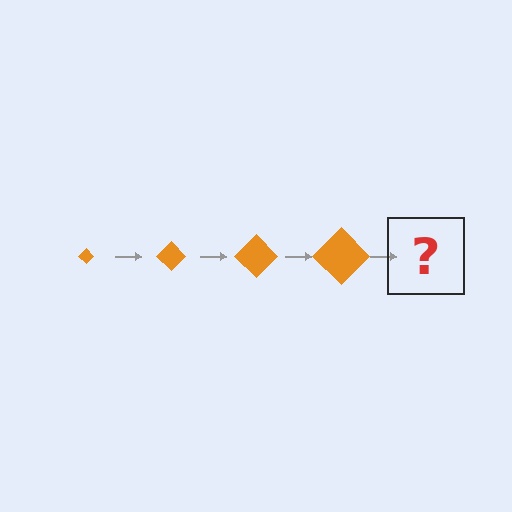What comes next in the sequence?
The next element should be an orange diamond, larger than the previous one.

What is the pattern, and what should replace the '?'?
The pattern is that the diamond gets progressively larger each step. The '?' should be an orange diamond, larger than the previous one.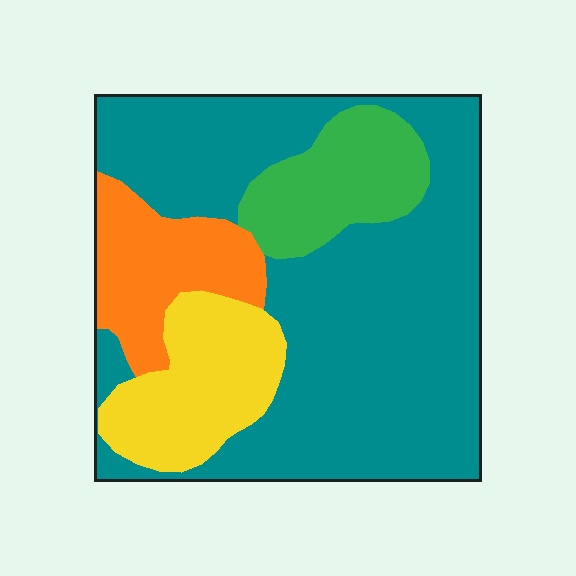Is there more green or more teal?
Teal.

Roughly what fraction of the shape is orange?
Orange takes up about one eighth (1/8) of the shape.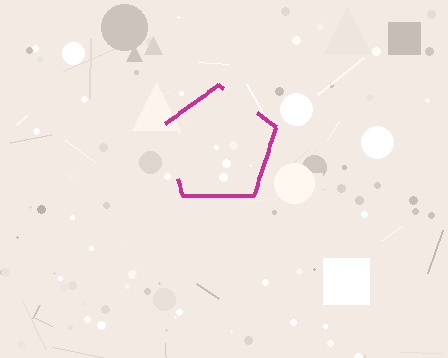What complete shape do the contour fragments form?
The contour fragments form a pentagon.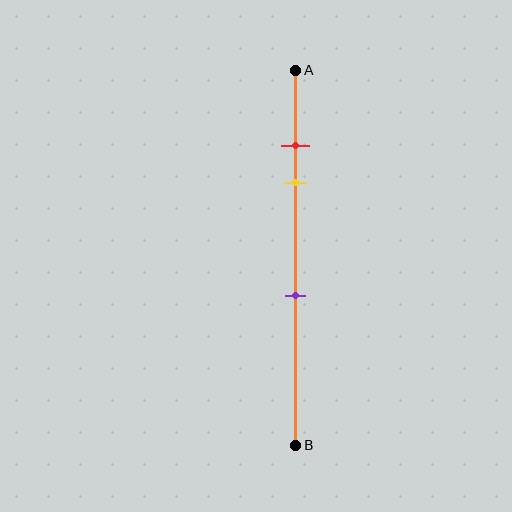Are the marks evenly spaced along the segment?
No, the marks are not evenly spaced.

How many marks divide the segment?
There are 3 marks dividing the segment.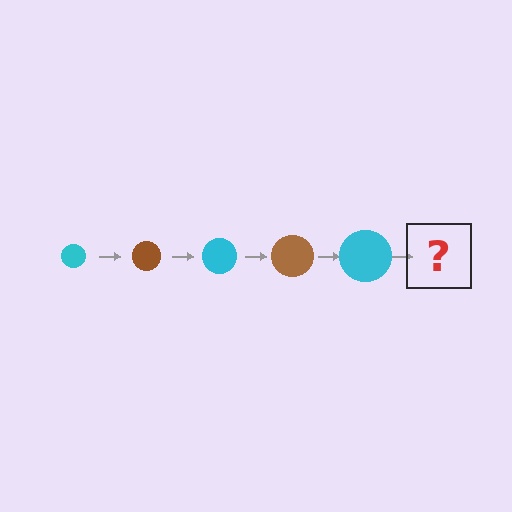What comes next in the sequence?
The next element should be a brown circle, larger than the previous one.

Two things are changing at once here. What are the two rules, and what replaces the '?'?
The two rules are that the circle grows larger each step and the color cycles through cyan and brown. The '?' should be a brown circle, larger than the previous one.